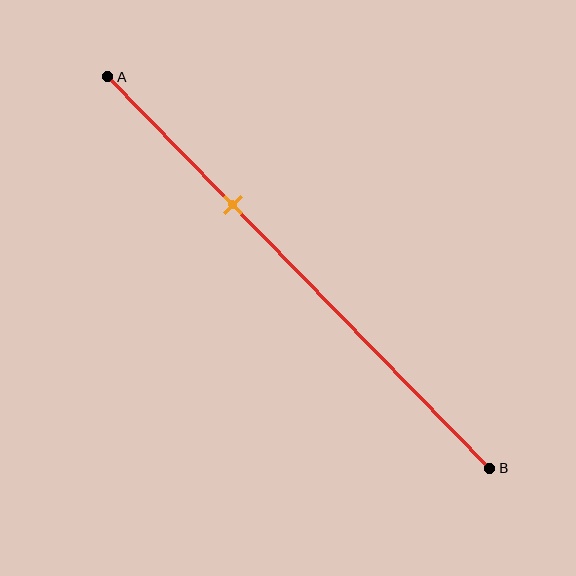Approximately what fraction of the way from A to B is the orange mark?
The orange mark is approximately 35% of the way from A to B.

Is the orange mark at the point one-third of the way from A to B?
Yes, the mark is approximately at the one-third point.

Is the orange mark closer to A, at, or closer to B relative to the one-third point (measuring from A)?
The orange mark is approximately at the one-third point of segment AB.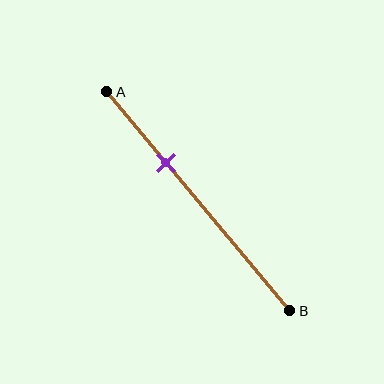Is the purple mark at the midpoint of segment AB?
No, the mark is at about 30% from A, not at the 50% midpoint.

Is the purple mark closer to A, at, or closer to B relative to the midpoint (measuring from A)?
The purple mark is closer to point A than the midpoint of segment AB.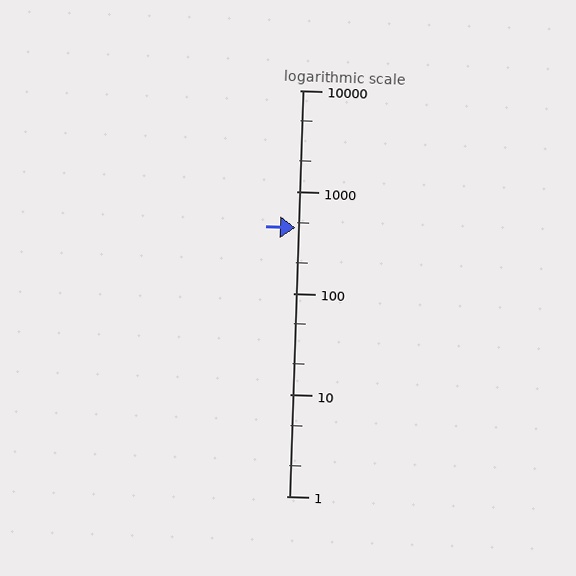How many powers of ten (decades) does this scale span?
The scale spans 4 decades, from 1 to 10000.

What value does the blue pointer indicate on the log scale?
The pointer indicates approximately 440.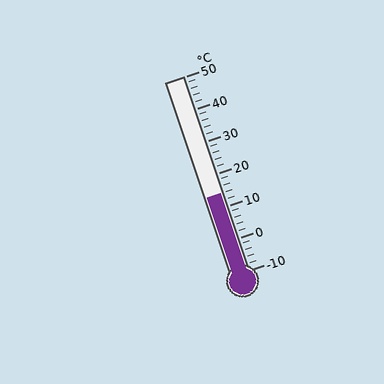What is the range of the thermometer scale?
The thermometer scale ranges from -10°C to 50°C.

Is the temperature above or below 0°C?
The temperature is above 0°C.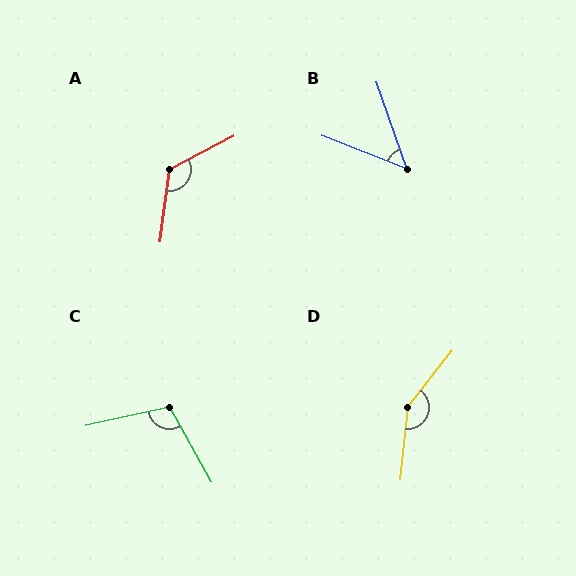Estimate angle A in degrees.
Approximately 125 degrees.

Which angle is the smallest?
B, at approximately 50 degrees.